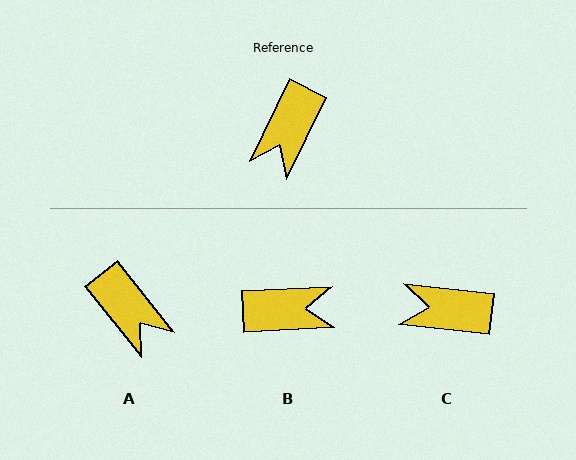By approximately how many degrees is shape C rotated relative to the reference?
Approximately 70 degrees clockwise.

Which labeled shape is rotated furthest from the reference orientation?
B, about 119 degrees away.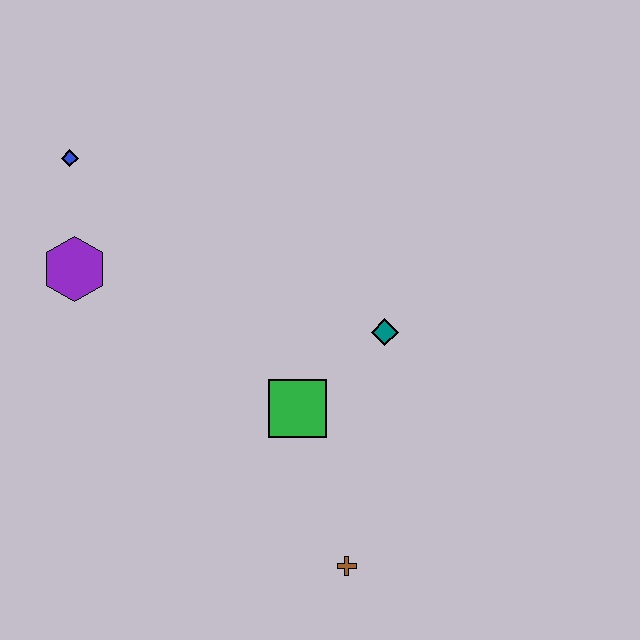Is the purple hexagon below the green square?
No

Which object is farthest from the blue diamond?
The brown cross is farthest from the blue diamond.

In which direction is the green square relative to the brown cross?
The green square is above the brown cross.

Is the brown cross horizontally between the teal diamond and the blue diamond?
Yes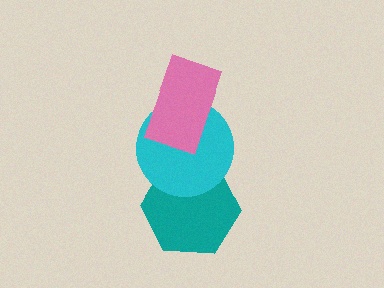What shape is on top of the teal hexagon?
The cyan circle is on top of the teal hexagon.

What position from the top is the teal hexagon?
The teal hexagon is 3rd from the top.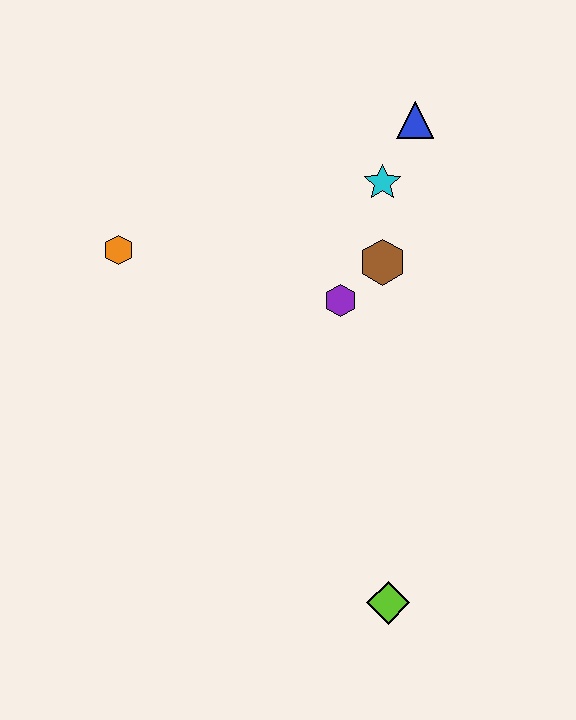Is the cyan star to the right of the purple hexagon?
Yes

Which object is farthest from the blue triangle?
The lime diamond is farthest from the blue triangle.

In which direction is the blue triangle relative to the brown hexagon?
The blue triangle is above the brown hexagon.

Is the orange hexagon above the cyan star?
No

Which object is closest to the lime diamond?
The purple hexagon is closest to the lime diamond.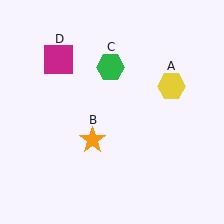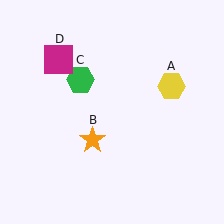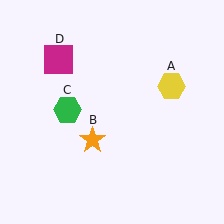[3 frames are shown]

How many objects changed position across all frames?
1 object changed position: green hexagon (object C).